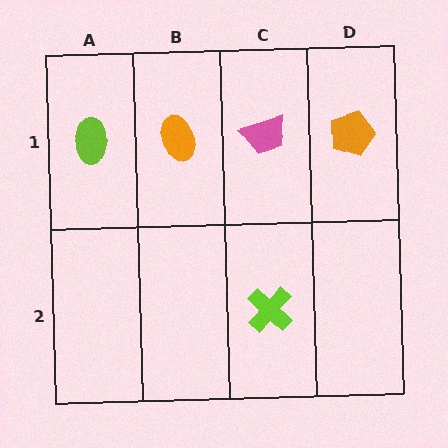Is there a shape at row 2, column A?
No, that cell is empty.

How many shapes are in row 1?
4 shapes.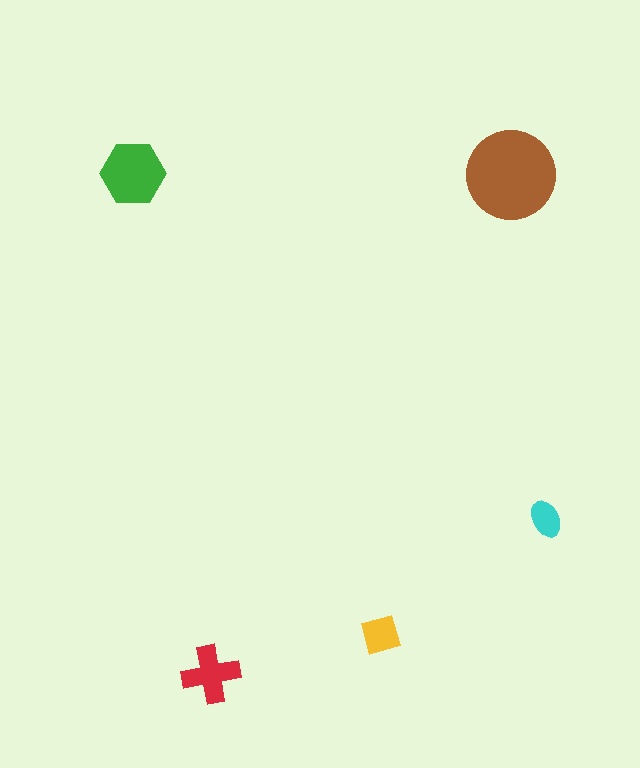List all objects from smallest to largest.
The cyan ellipse, the yellow diamond, the red cross, the green hexagon, the brown circle.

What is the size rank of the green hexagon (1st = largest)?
2nd.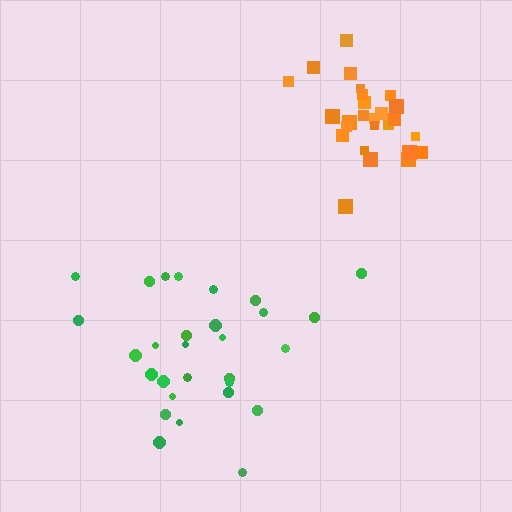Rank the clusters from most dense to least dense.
orange, green.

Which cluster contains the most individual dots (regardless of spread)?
Green (29).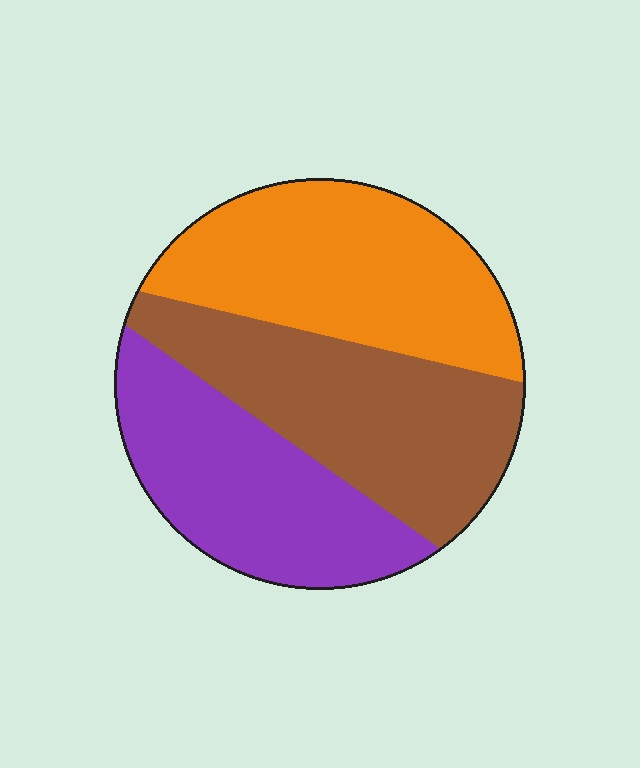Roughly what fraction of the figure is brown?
Brown takes up about one third (1/3) of the figure.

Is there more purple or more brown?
Brown.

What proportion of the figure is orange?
Orange takes up about one third (1/3) of the figure.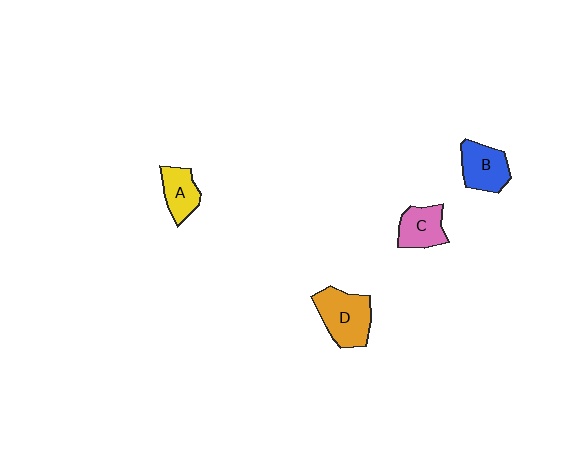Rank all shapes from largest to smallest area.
From largest to smallest: D (orange), B (blue), C (pink), A (yellow).